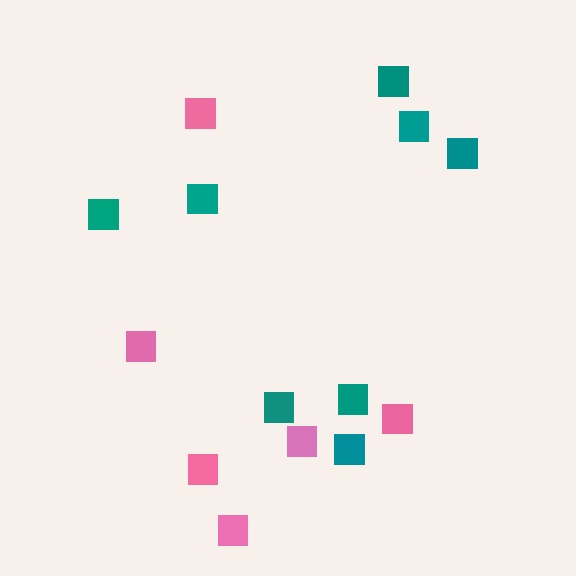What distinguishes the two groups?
There are 2 groups: one group of pink squares (6) and one group of teal squares (8).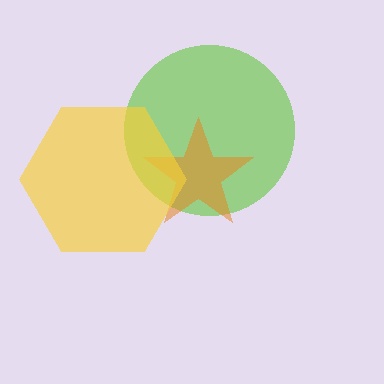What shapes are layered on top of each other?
The layered shapes are: a lime circle, an orange star, a yellow hexagon.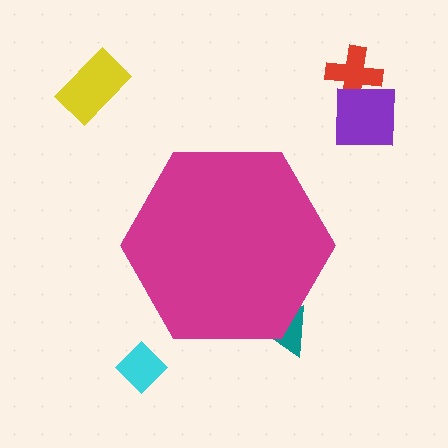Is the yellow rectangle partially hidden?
No, the yellow rectangle is fully visible.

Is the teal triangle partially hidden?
Yes, the teal triangle is partially hidden behind the magenta hexagon.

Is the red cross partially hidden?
No, the red cross is fully visible.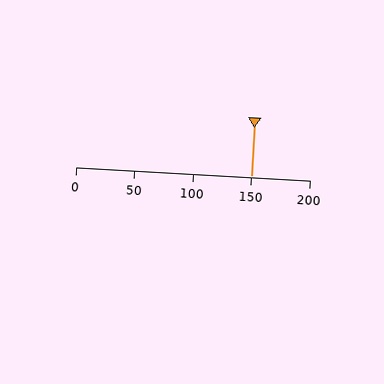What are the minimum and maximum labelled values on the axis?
The axis runs from 0 to 200.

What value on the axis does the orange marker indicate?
The marker indicates approximately 150.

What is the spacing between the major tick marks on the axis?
The major ticks are spaced 50 apart.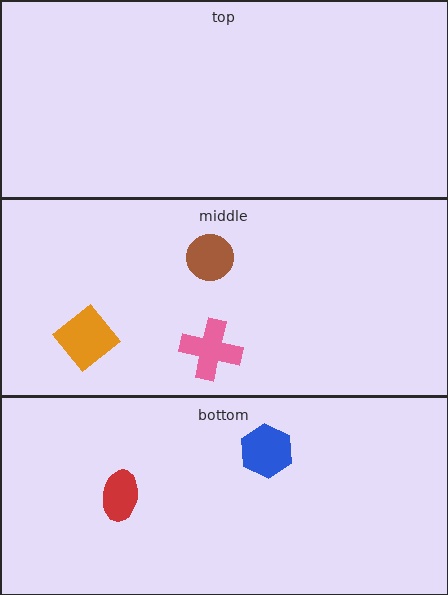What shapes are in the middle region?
The orange diamond, the brown circle, the pink cross.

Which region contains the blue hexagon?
The bottom region.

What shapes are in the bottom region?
The blue hexagon, the red ellipse.